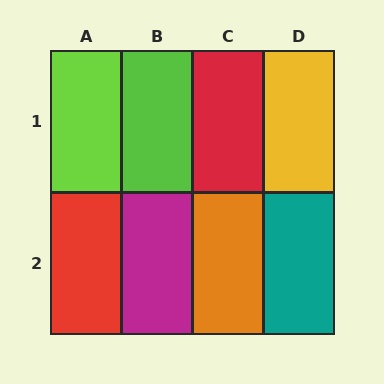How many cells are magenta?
1 cell is magenta.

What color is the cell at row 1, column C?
Red.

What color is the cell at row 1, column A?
Lime.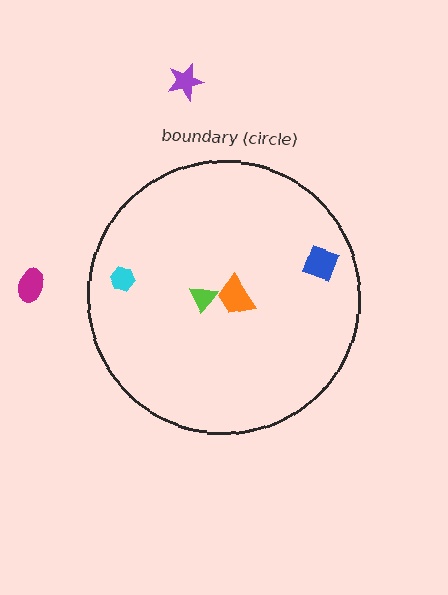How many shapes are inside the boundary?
4 inside, 2 outside.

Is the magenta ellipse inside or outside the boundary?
Outside.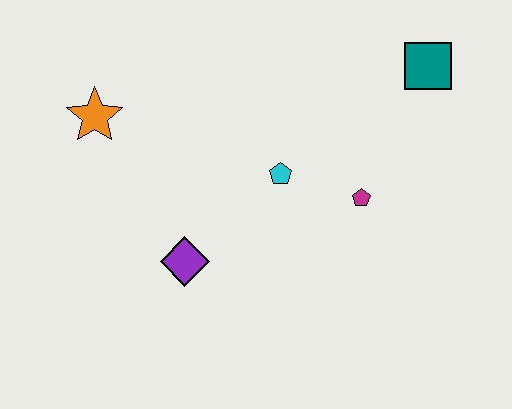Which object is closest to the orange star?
The purple diamond is closest to the orange star.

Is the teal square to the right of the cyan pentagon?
Yes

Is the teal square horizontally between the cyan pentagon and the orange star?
No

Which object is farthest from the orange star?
The teal square is farthest from the orange star.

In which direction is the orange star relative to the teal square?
The orange star is to the left of the teal square.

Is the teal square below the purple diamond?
No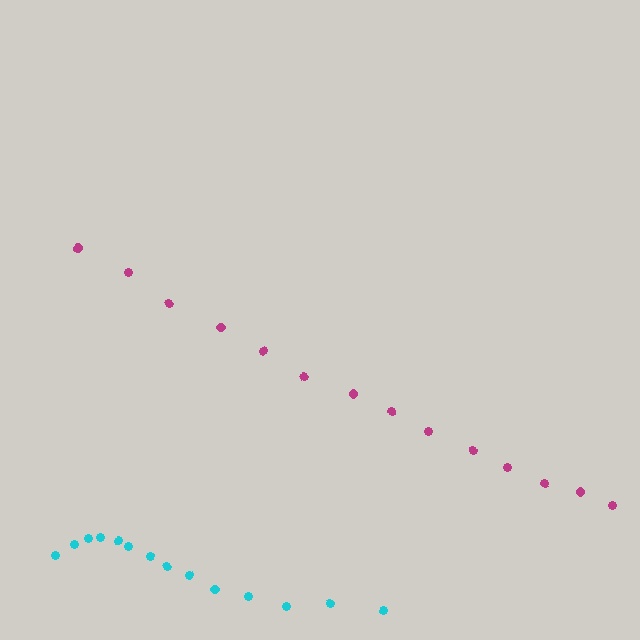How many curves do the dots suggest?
There are 2 distinct paths.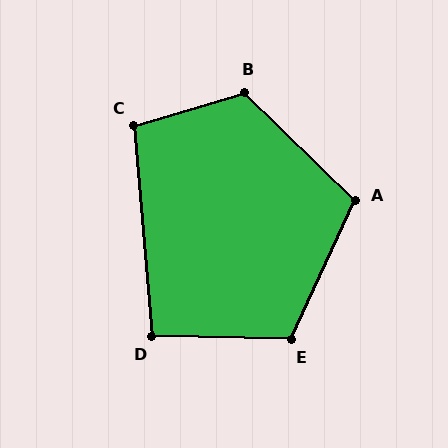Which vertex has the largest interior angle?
B, at approximately 119 degrees.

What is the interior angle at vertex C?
Approximately 102 degrees (obtuse).